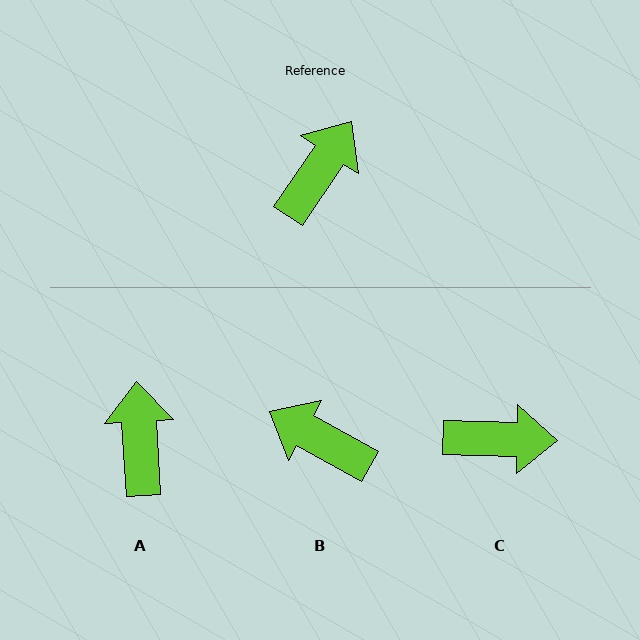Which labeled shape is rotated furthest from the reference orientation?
B, about 95 degrees away.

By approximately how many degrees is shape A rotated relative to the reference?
Approximately 37 degrees counter-clockwise.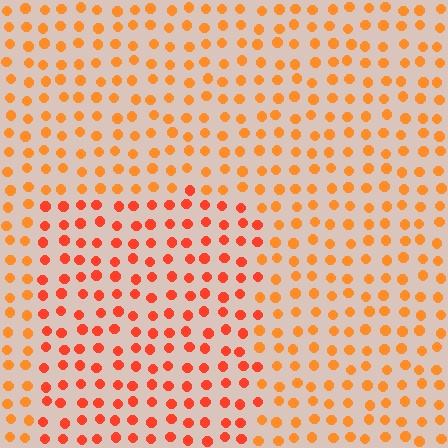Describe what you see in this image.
The image is filled with small orange elements in a uniform arrangement. A rectangle-shaped region is visible where the elements are tinted to a slightly different hue, forming a subtle color boundary.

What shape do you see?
I see a rectangle.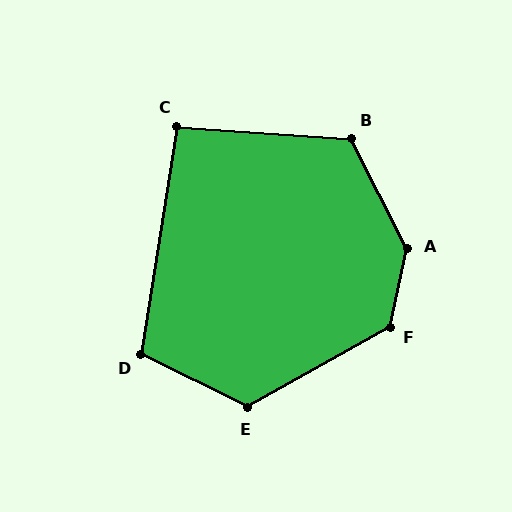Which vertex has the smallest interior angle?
C, at approximately 95 degrees.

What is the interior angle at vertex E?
Approximately 124 degrees (obtuse).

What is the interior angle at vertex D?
Approximately 107 degrees (obtuse).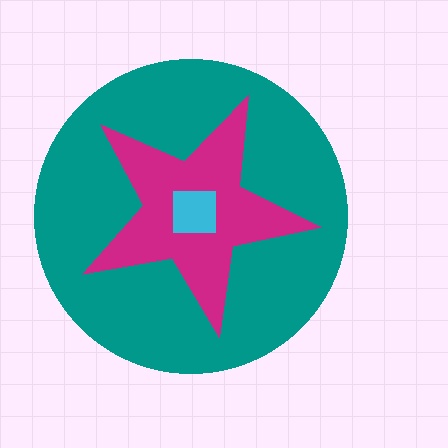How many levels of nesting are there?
3.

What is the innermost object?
The cyan square.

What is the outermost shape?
The teal circle.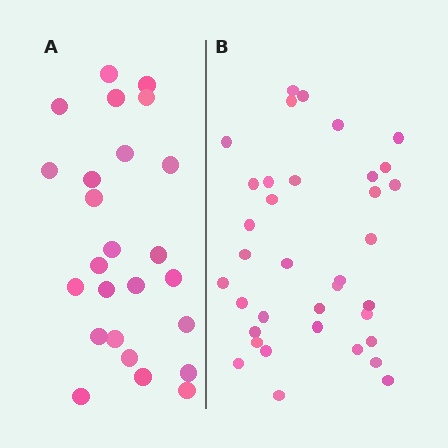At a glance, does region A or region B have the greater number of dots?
Region B (the right region) has more dots.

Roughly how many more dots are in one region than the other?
Region B has roughly 12 or so more dots than region A.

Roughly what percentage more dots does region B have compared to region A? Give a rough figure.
About 45% more.